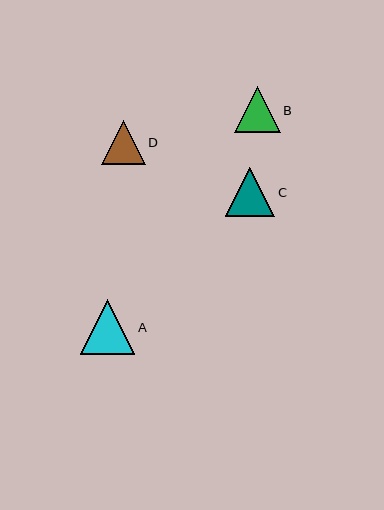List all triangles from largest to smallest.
From largest to smallest: A, C, B, D.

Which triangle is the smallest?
Triangle D is the smallest with a size of approximately 44 pixels.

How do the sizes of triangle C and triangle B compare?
Triangle C and triangle B are approximately the same size.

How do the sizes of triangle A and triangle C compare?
Triangle A and triangle C are approximately the same size.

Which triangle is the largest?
Triangle A is the largest with a size of approximately 54 pixels.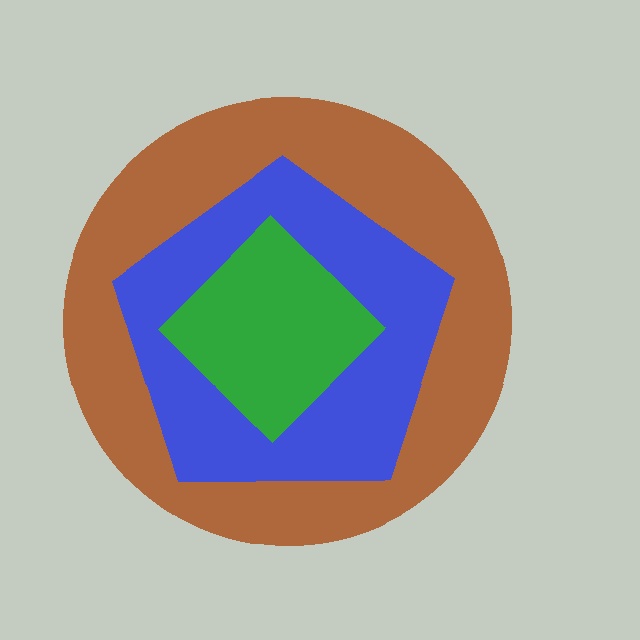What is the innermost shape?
The green diamond.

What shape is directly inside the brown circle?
The blue pentagon.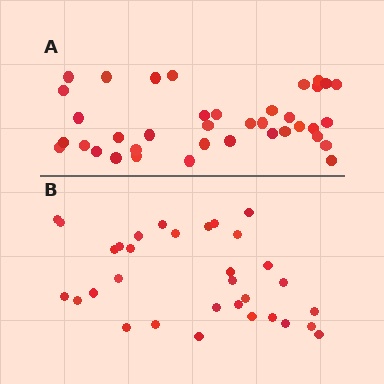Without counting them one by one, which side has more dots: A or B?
Region A (the top region) has more dots.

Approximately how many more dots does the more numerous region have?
Region A has about 6 more dots than region B.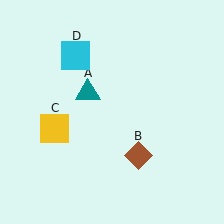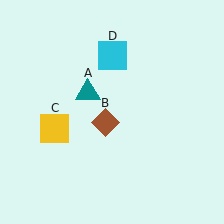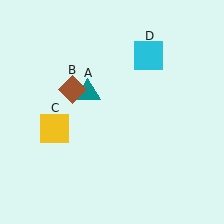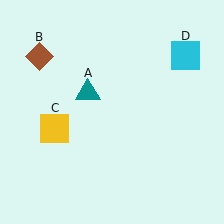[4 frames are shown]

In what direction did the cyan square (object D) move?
The cyan square (object D) moved right.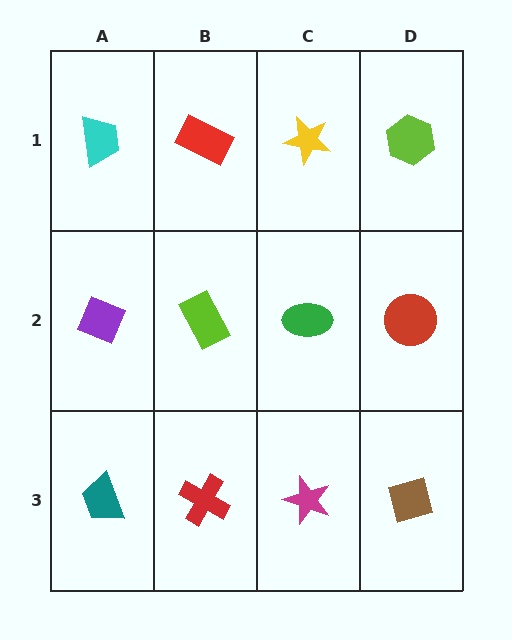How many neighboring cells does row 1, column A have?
2.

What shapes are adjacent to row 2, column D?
A lime hexagon (row 1, column D), a brown diamond (row 3, column D), a green ellipse (row 2, column C).